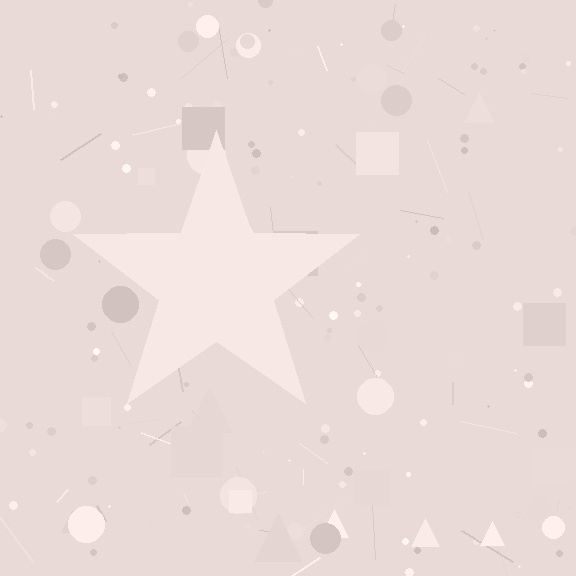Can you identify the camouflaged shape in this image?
The camouflaged shape is a star.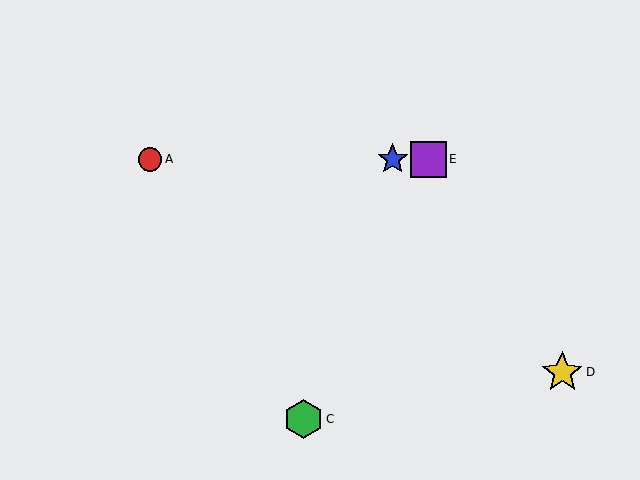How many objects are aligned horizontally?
3 objects (A, B, E) are aligned horizontally.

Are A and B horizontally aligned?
Yes, both are at y≈159.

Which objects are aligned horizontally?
Objects A, B, E are aligned horizontally.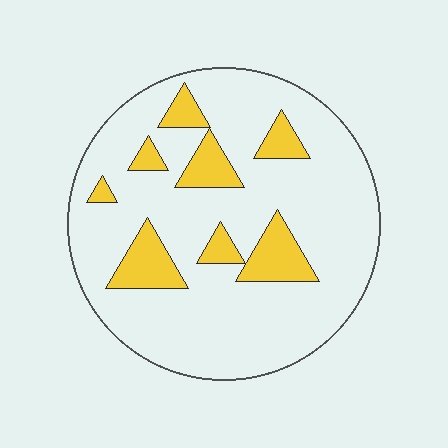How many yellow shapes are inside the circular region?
8.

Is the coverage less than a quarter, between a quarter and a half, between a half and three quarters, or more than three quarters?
Less than a quarter.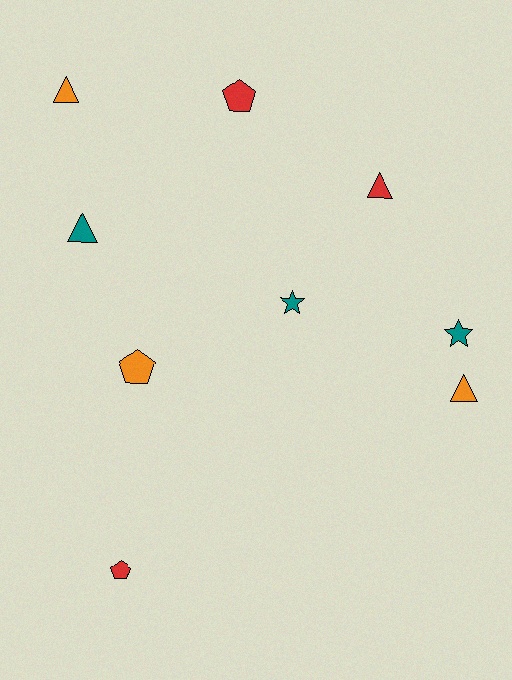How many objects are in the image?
There are 9 objects.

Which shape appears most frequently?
Triangle, with 4 objects.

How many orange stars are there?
There are no orange stars.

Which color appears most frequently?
Red, with 3 objects.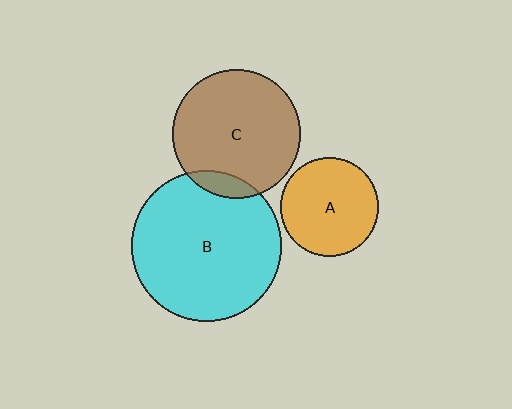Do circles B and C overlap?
Yes.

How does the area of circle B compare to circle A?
Approximately 2.3 times.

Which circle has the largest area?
Circle B (cyan).